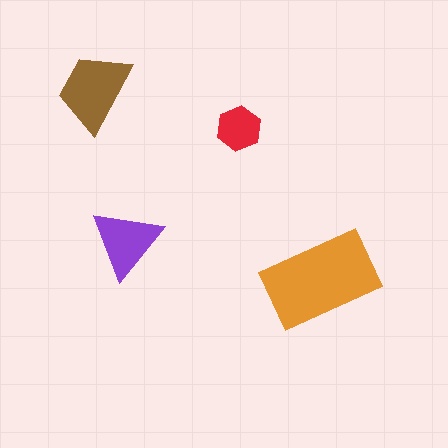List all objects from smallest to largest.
The red hexagon, the purple triangle, the brown trapezoid, the orange rectangle.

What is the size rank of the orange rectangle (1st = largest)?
1st.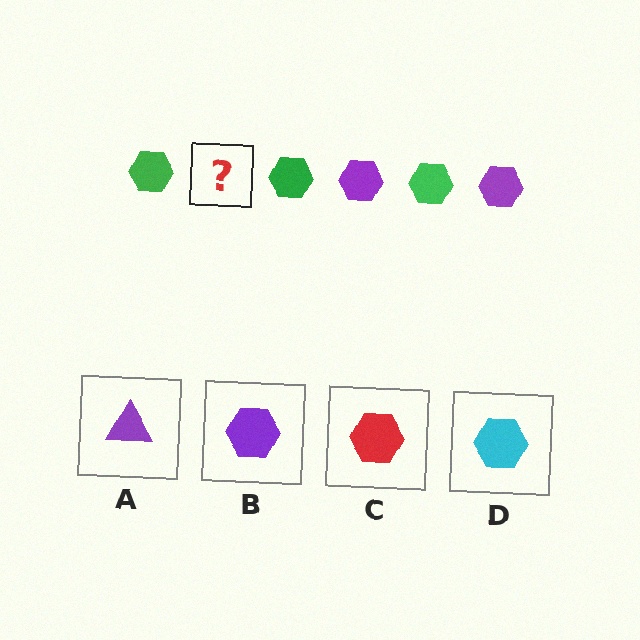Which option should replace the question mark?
Option B.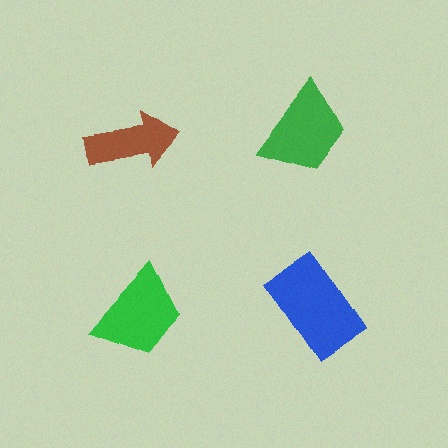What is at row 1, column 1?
A brown arrow.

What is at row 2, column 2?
A blue rectangle.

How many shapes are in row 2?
2 shapes.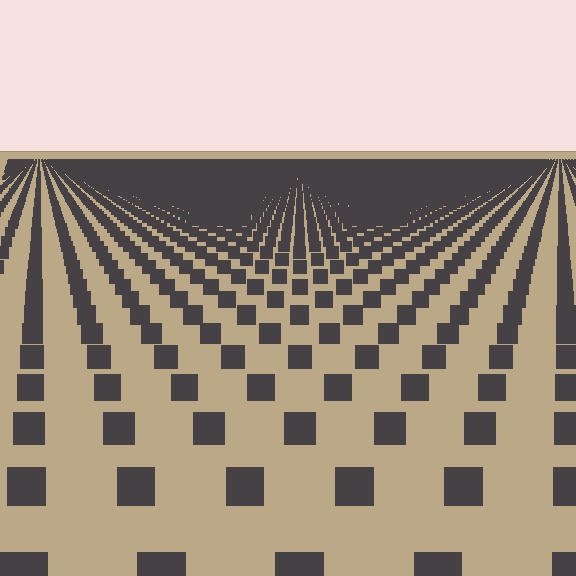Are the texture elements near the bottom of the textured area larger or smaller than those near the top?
Larger. Near the bottom, elements are closer to the viewer and appear at a bigger on-screen size.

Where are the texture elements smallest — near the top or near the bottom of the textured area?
Near the top.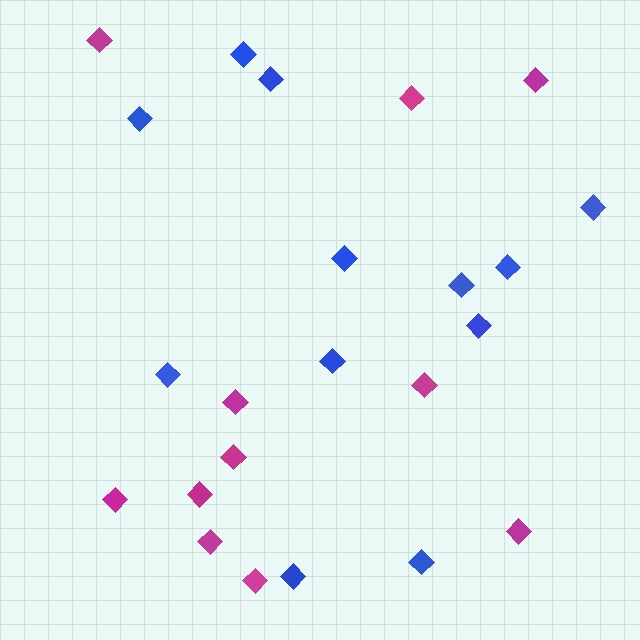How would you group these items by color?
There are 2 groups: one group of blue diamonds (12) and one group of magenta diamonds (11).